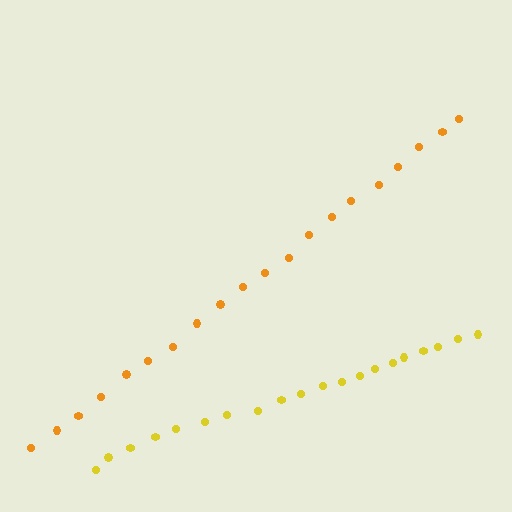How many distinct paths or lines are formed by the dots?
There are 2 distinct paths.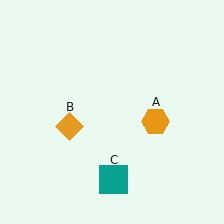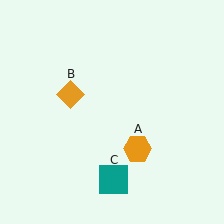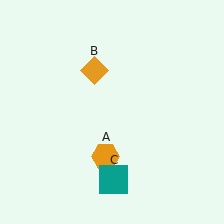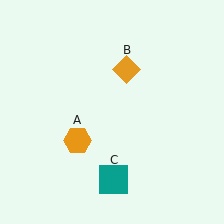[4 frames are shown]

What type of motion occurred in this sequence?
The orange hexagon (object A), orange diamond (object B) rotated clockwise around the center of the scene.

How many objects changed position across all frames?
2 objects changed position: orange hexagon (object A), orange diamond (object B).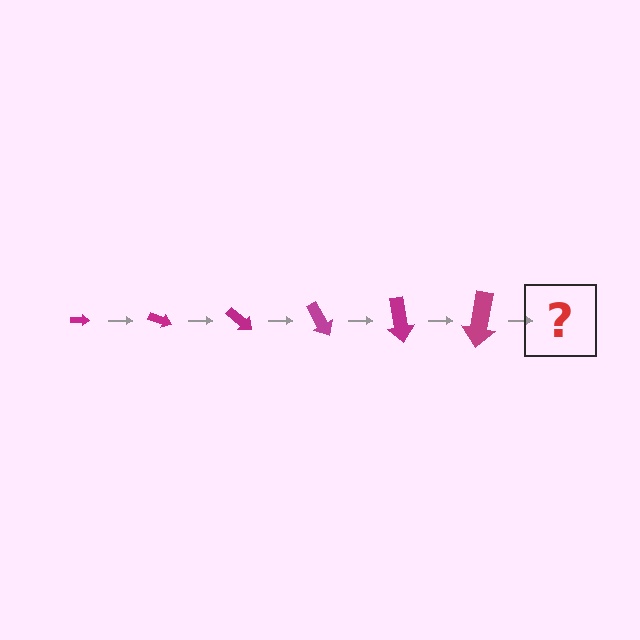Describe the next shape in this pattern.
It should be an arrow, larger than the previous one and rotated 120 degrees from the start.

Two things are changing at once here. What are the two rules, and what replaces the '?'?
The two rules are that the arrow grows larger each step and it rotates 20 degrees each step. The '?' should be an arrow, larger than the previous one and rotated 120 degrees from the start.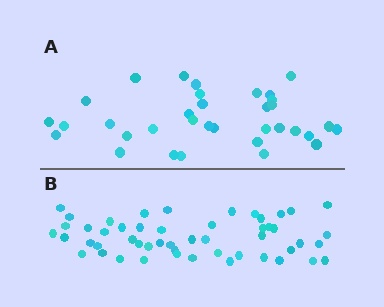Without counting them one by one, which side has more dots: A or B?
Region B (the bottom region) has more dots.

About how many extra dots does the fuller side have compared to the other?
Region B has approximately 15 more dots than region A.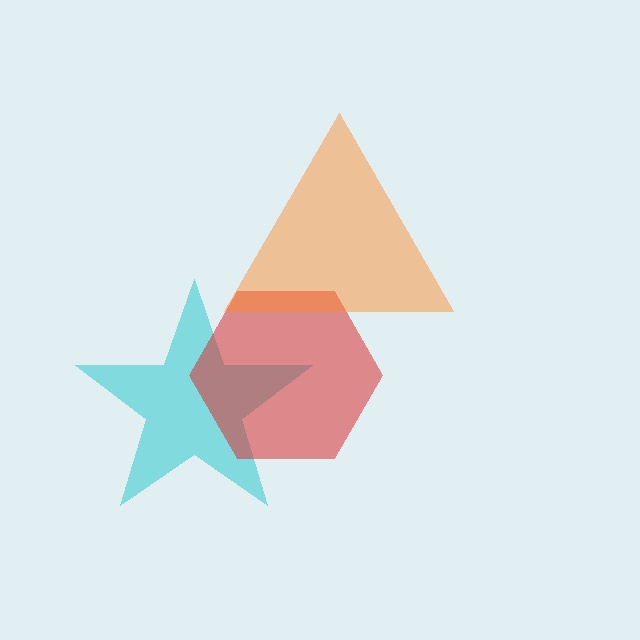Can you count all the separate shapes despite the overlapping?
Yes, there are 3 separate shapes.